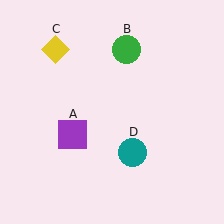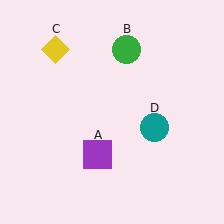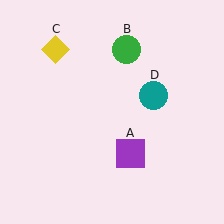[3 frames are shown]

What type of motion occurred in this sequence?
The purple square (object A), teal circle (object D) rotated counterclockwise around the center of the scene.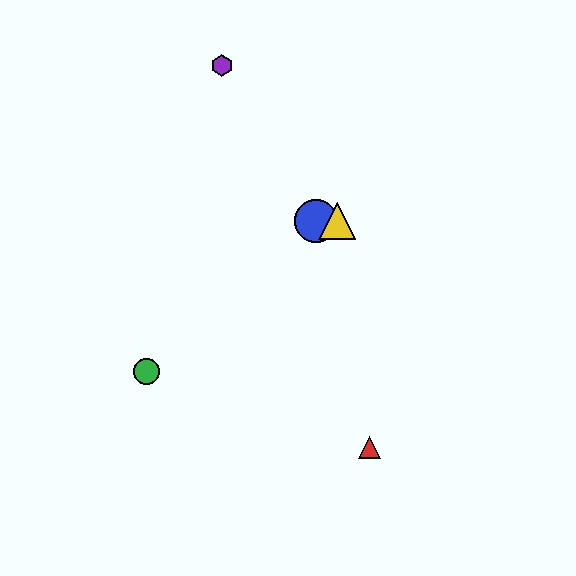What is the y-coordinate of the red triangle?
The red triangle is at y≈448.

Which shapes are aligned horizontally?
The blue circle, the yellow triangle are aligned horizontally.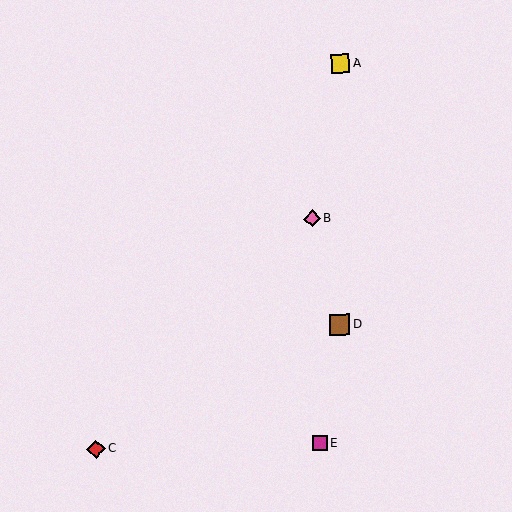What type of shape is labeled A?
Shape A is a yellow square.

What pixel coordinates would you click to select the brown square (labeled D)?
Click at (339, 325) to select the brown square D.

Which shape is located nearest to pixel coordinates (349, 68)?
The yellow square (labeled A) at (340, 64) is nearest to that location.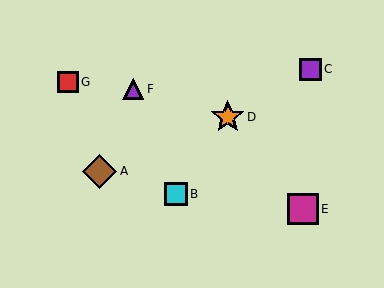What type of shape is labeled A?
Shape A is a brown diamond.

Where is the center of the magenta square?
The center of the magenta square is at (303, 209).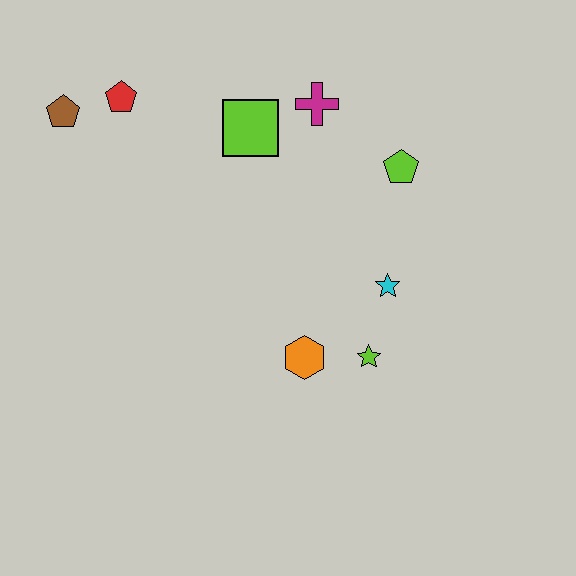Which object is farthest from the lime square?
The lime star is farthest from the lime square.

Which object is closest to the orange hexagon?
The lime star is closest to the orange hexagon.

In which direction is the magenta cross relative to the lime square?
The magenta cross is to the right of the lime square.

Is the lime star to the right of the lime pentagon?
No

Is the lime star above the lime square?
No